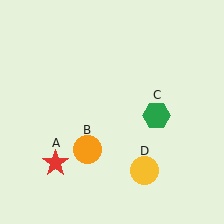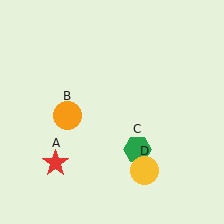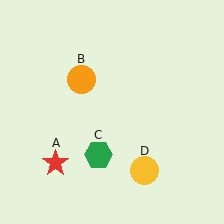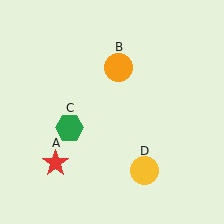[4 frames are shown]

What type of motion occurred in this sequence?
The orange circle (object B), green hexagon (object C) rotated clockwise around the center of the scene.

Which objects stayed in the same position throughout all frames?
Red star (object A) and yellow circle (object D) remained stationary.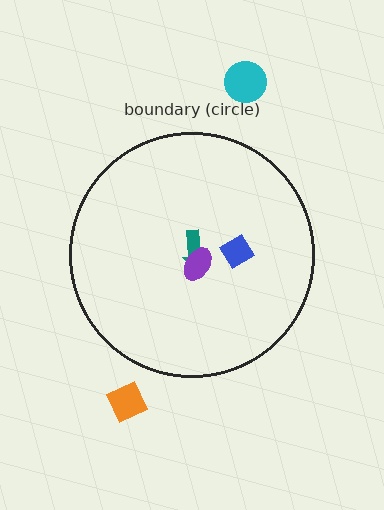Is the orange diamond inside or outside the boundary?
Outside.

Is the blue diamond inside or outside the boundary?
Inside.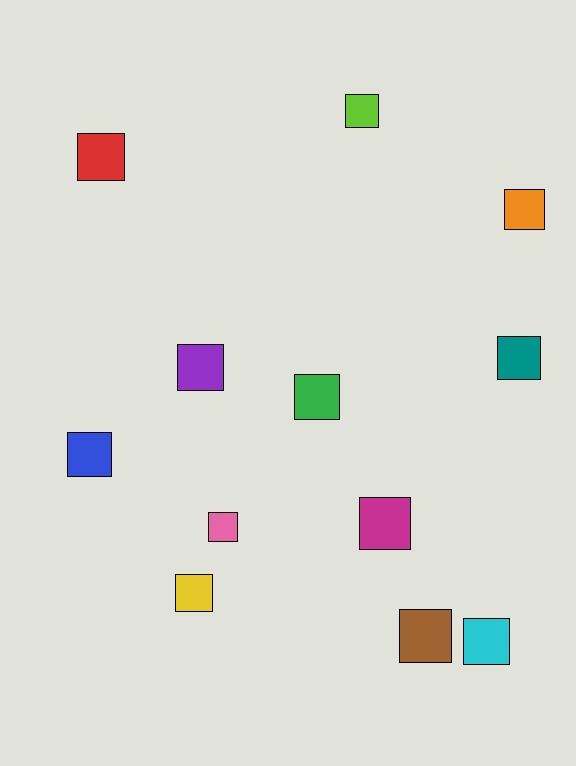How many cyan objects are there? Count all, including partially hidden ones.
There is 1 cyan object.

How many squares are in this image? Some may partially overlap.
There are 12 squares.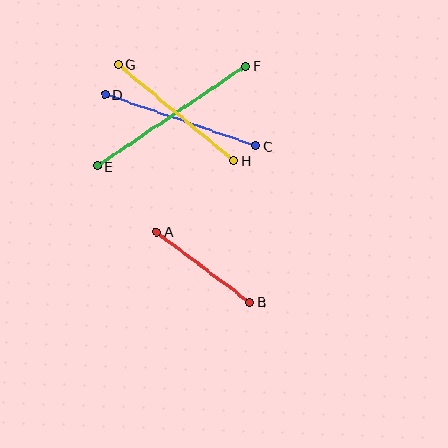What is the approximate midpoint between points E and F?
The midpoint is at approximately (171, 116) pixels.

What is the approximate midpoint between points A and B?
The midpoint is at approximately (203, 267) pixels.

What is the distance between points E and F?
The distance is approximately 179 pixels.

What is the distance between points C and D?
The distance is approximately 159 pixels.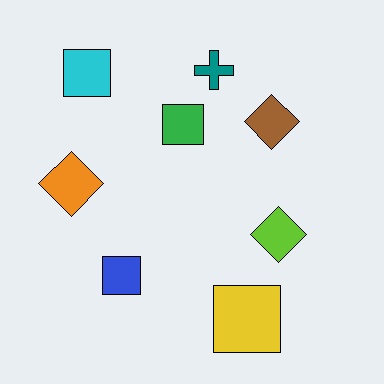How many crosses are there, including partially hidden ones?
There is 1 cross.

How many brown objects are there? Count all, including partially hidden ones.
There is 1 brown object.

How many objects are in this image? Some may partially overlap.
There are 8 objects.